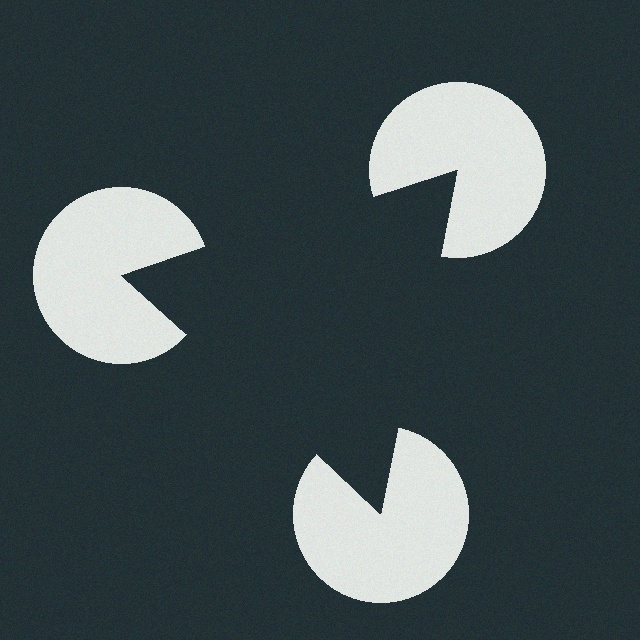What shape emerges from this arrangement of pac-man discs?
An illusory triangle — its edges are inferred from the aligned wedge cuts in the pac-man discs, not physically drawn.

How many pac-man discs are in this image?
There are 3 — one at each vertex of the illusory triangle.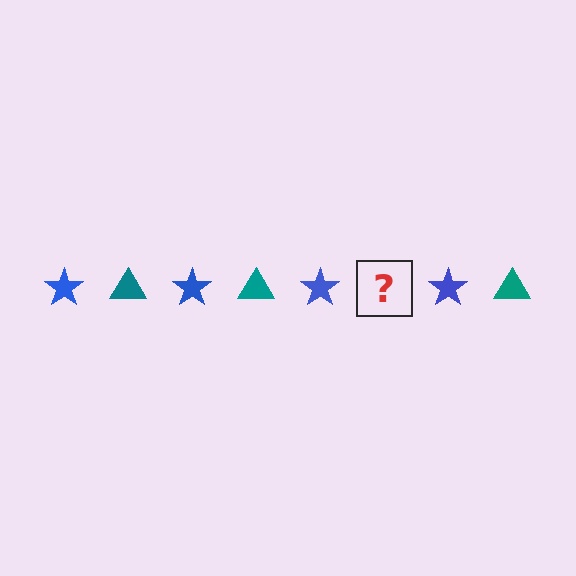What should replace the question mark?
The question mark should be replaced with a teal triangle.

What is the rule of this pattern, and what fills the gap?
The rule is that the pattern alternates between blue star and teal triangle. The gap should be filled with a teal triangle.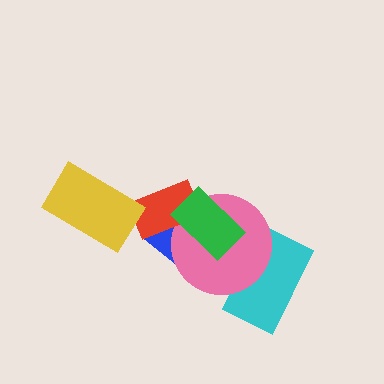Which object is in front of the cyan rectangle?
The pink circle is in front of the cyan rectangle.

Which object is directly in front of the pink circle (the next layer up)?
The red rectangle is directly in front of the pink circle.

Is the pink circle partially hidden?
Yes, it is partially covered by another shape.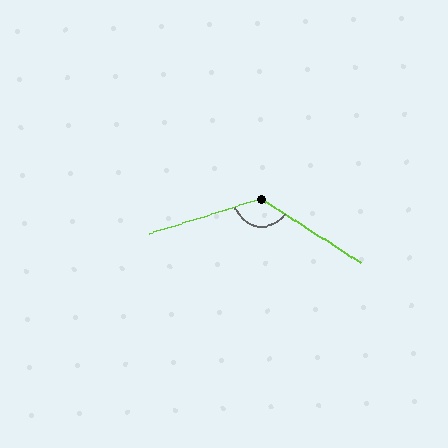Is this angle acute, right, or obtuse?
It is obtuse.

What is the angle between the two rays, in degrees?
Approximately 130 degrees.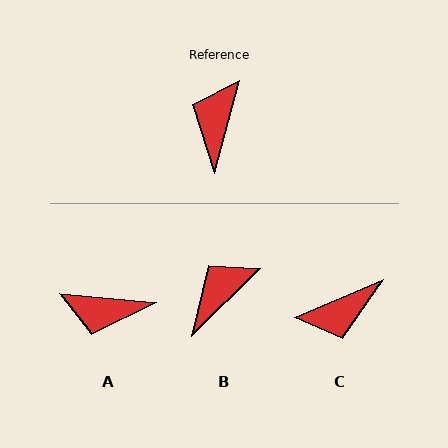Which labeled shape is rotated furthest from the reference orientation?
C, about 128 degrees away.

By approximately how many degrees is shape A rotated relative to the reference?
Approximately 100 degrees counter-clockwise.